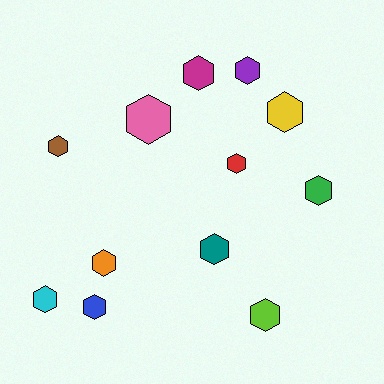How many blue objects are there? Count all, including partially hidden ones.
There is 1 blue object.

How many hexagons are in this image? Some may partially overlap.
There are 12 hexagons.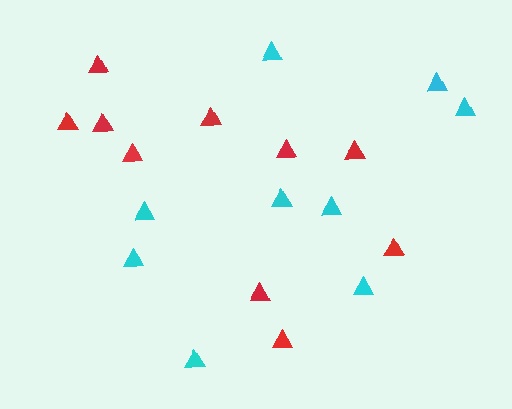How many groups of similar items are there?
There are 2 groups: one group of red triangles (10) and one group of cyan triangles (9).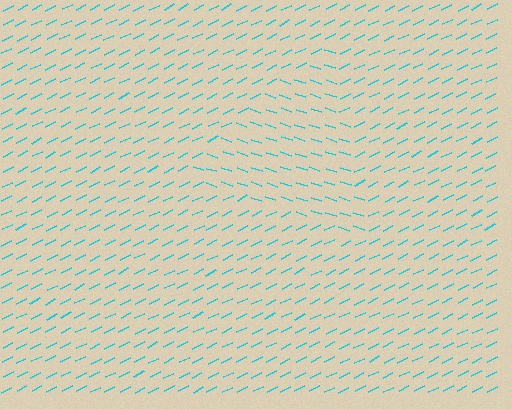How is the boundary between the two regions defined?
The boundary is defined purely by a change in line orientation (approximately 45 degrees difference). All lines are the same color and thickness.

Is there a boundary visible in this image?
Yes, there is a texture boundary formed by a change in line orientation.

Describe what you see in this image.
The image is filled with small cyan line segments. A triangle region in the image has lines oriented differently from the surrounding lines, creating a visible texture boundary.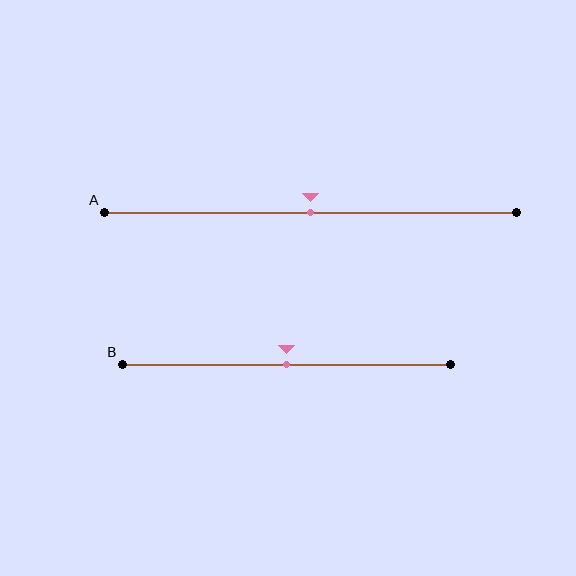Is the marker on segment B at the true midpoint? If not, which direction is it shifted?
Yes, the marker on segment B is at the true midpoint.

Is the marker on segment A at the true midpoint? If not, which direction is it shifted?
Yes, the marker on segment A is at the true midpoint.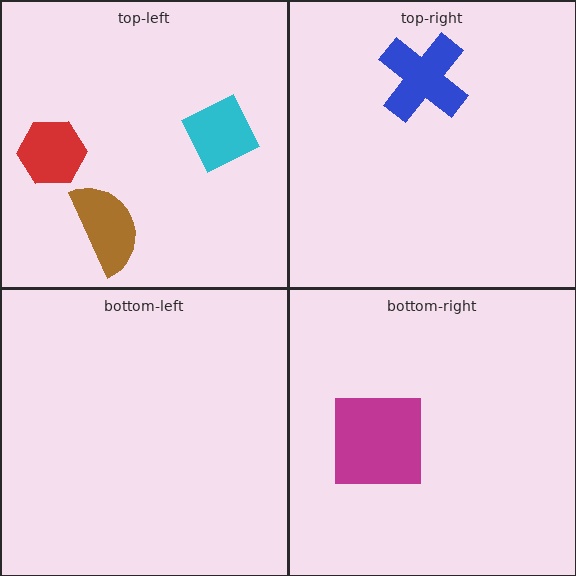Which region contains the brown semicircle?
The top-left region.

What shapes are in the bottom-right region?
The magenta square.